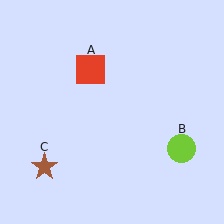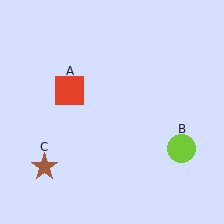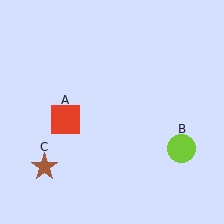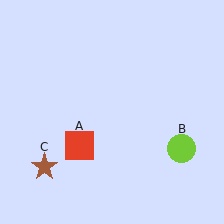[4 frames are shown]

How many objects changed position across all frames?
1 object changed position: red square (object A).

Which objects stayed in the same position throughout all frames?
Lime circle (object B) and brown star (object C) remained stationary.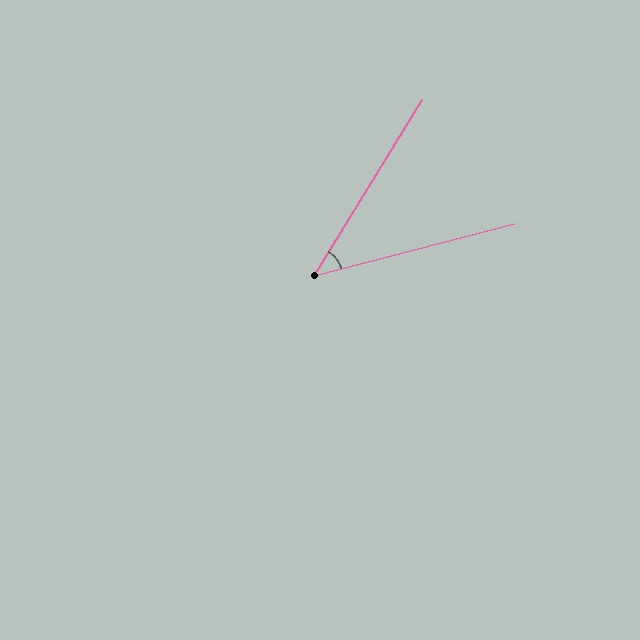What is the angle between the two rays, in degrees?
Approximately 44 degrees.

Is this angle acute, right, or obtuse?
It is acute.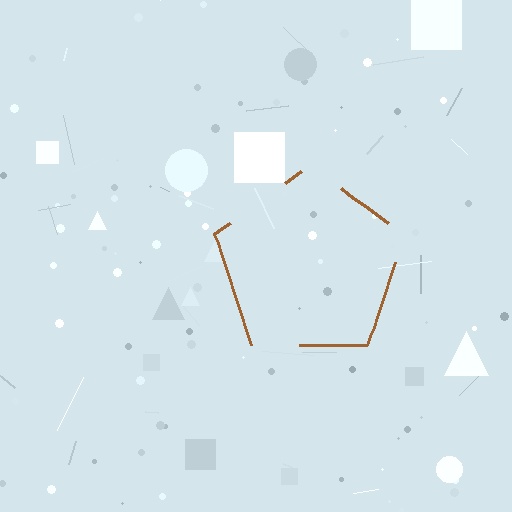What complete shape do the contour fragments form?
The contour fragments form a pentagon.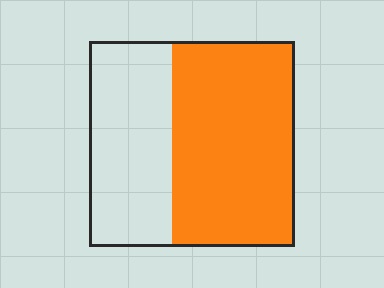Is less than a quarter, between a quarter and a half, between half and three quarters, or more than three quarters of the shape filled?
Between half and three quarters.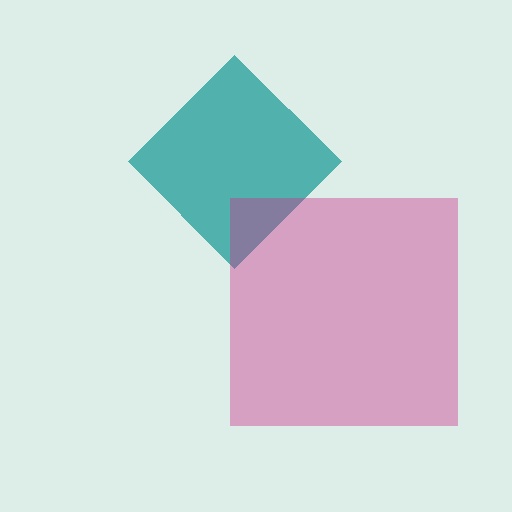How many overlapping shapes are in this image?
There are 2 overlapping shapes in the image.